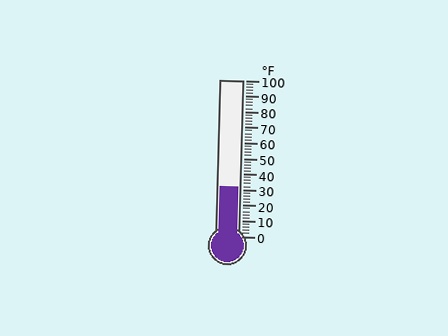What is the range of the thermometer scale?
The thermometer scale ranges from 0°F to 100°F.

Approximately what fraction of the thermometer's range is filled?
The thermometer is filled to approximately 30% of its range.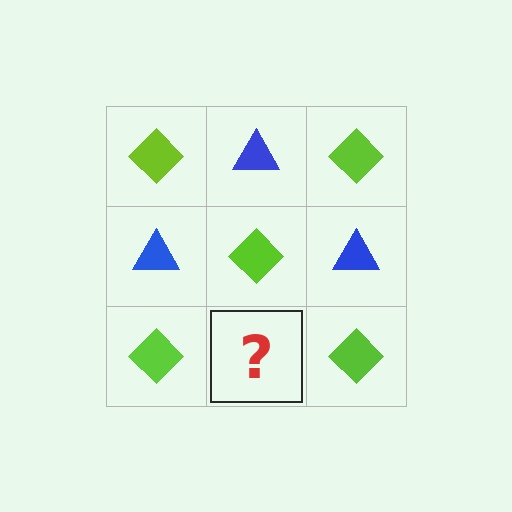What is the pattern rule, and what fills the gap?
The rule is that it alternates lime diamond and blue triangle in a checkerboard pattern. The gap should be filled with a blue triangle.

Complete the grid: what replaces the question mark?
The question mark should be replaced with a blue triangle.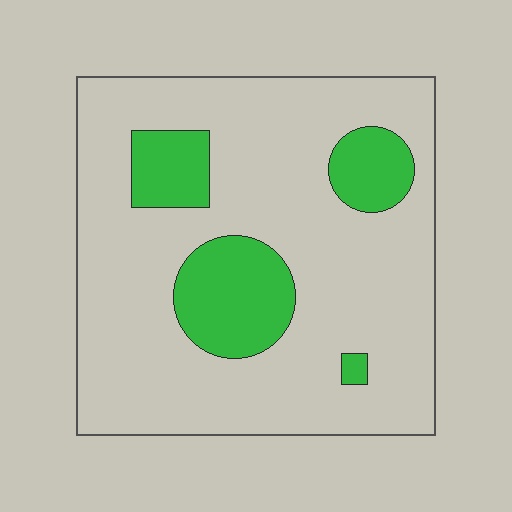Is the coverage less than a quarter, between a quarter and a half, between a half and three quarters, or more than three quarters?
Less than a quarter.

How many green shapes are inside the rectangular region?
4.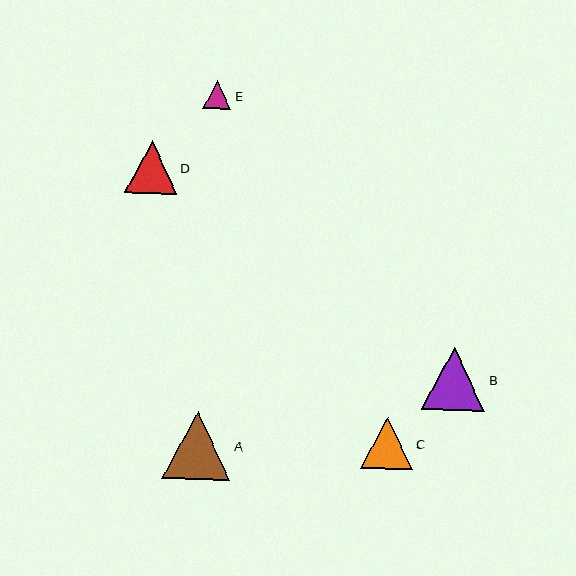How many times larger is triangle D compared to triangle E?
Triangle D is approximately 1.9 times the size of triangle E.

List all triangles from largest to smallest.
From largest to smallest: A, B, D, C, E.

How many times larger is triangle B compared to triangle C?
Triangle B is approximately 1.2 times the size of triangle C.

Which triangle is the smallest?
Triangle E is the smallest with a size of approximately 28 pixels.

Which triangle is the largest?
Triangle A is the largest with a size of approximately 69 pixels.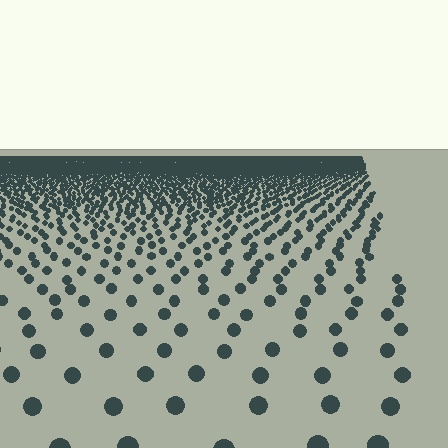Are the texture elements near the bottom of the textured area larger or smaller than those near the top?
Larger. Near the bottom, elements are closer to the viewer and appear at a bigger on-screen size.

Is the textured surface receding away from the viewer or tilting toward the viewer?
The surface is receding away from the viewer. Texture elements get smaller and denser toward the top.